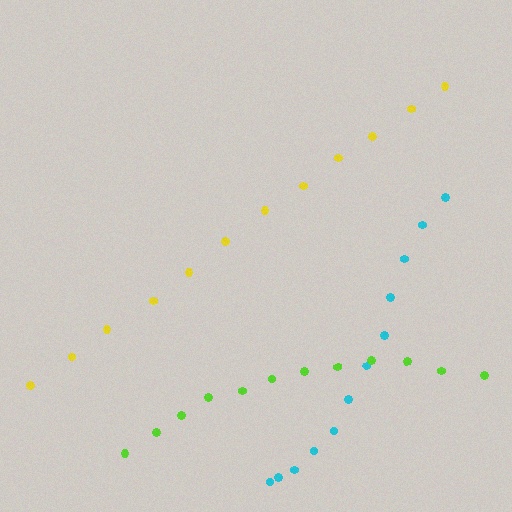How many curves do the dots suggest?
There are 3 distinct paths.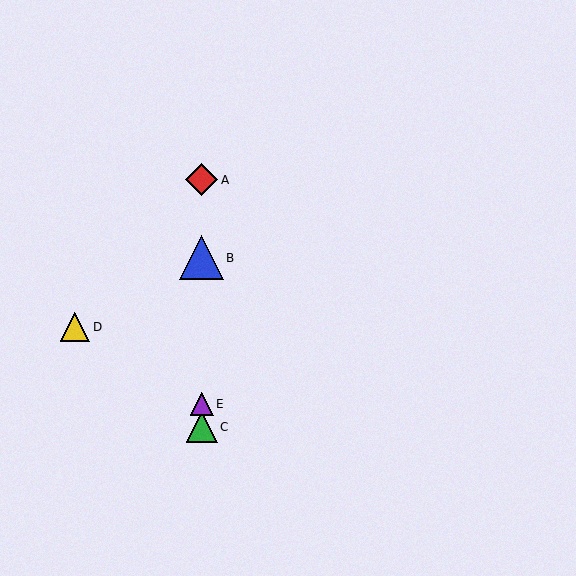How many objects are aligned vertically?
4 objects (A, B, C, E) are aligned vertically.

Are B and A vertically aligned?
Yes, both are at x≈202.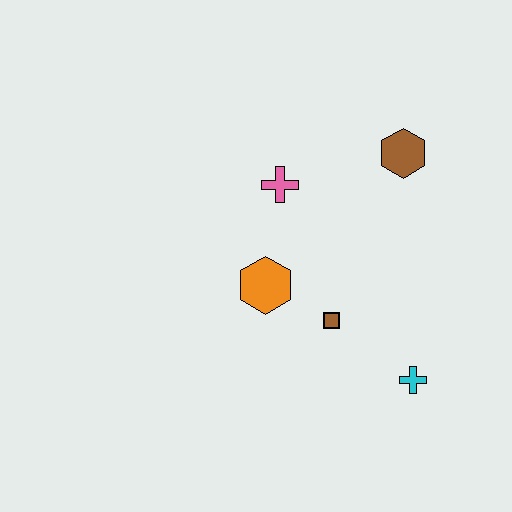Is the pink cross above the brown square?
Yes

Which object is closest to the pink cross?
The orange hexagon is closest to the pink cross.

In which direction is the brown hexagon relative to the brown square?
The brown hexagon is above the brown square.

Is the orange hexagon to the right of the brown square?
No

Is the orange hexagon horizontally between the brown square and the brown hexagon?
No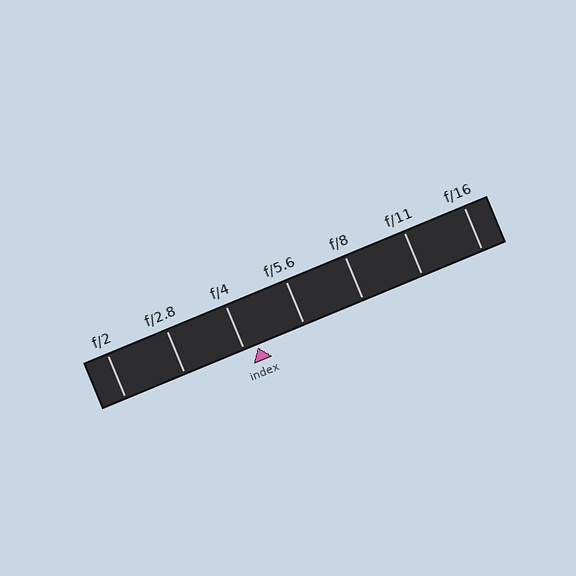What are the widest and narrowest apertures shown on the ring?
The widest aperture shown is f/2 and the narrowest is f/16.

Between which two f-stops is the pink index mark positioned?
The index mark is between f/4 and f/5.6.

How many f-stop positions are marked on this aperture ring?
There are 7 f-stop positions marked.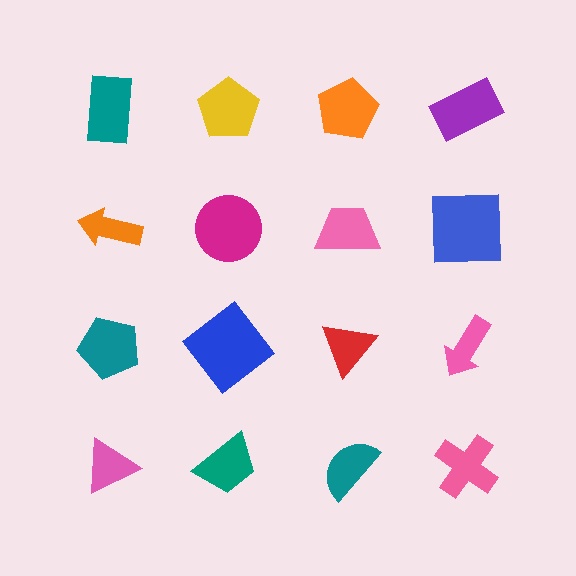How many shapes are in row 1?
4 shapes.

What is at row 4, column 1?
A pink triangle.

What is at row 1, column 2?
A yellow pentagon.